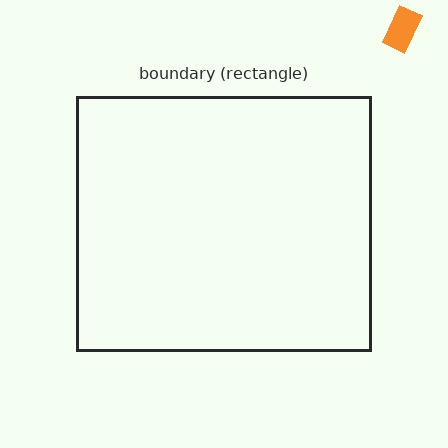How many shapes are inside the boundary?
0 inside, 1 outside.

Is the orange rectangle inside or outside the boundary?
Outside.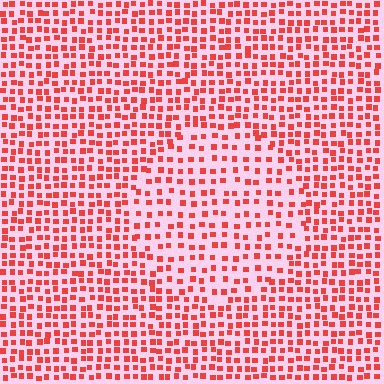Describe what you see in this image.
The image contains small red elements arranged at two different densities. A circle-shaped region is visible where the elements are less densely packed than the surrounding area.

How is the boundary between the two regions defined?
The boundary is defined by a change in element density (approximately 1.6x ratio). All elements are the same color, size, and shape.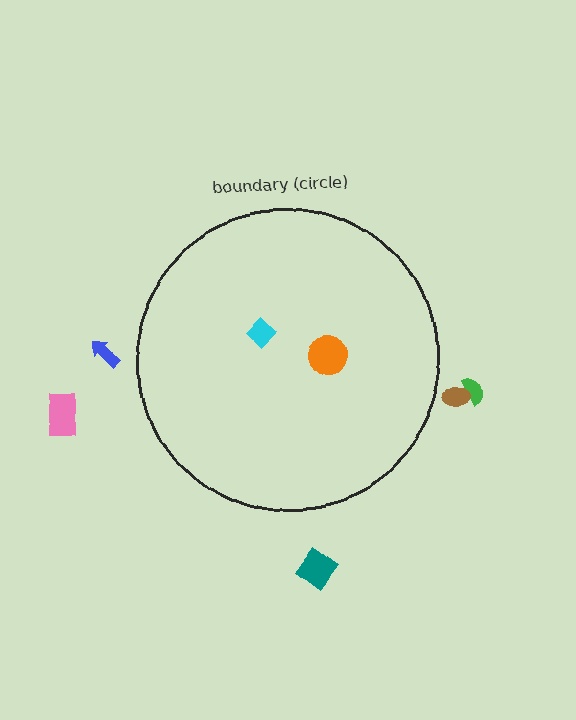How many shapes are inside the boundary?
2 inside, 5 outside.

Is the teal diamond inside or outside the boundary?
Outside.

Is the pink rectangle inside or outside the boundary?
Outside.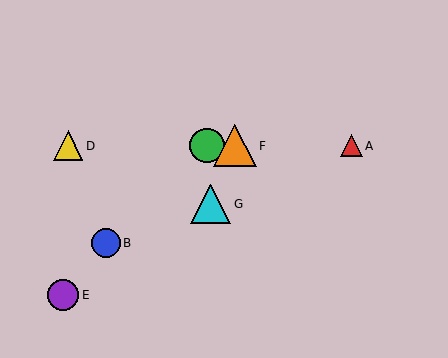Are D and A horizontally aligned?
Yes, both are at y≈146.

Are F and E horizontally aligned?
No, F is at y≈146 and E is at y≈295.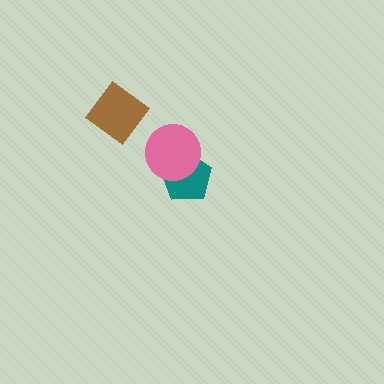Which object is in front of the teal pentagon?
The pink circle is in front of the teal pentagon.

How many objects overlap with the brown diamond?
0 objects overlap with the brown diamond.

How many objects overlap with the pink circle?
1 object overlaps with the pink circle.